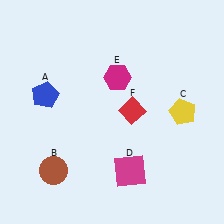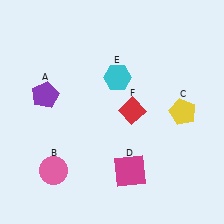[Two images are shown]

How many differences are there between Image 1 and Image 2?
There are 3 differences between the two images.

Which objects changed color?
A changed from blue to purple. B changed from brown to pink. E changed from magenta to cyan.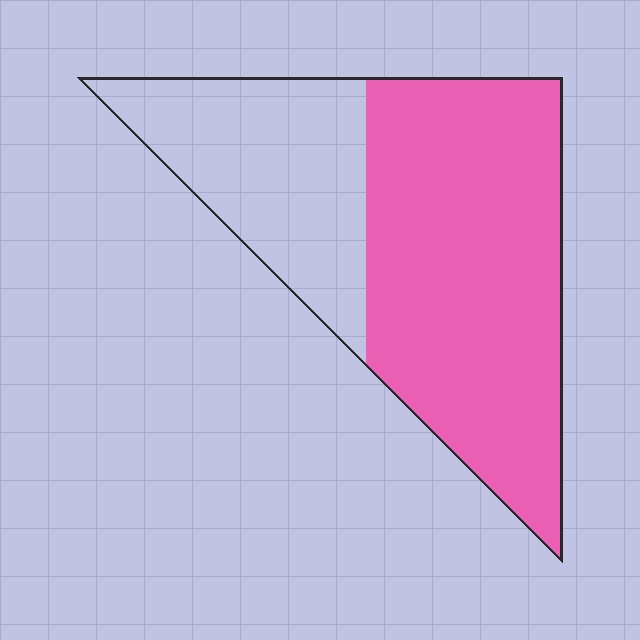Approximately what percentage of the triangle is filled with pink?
Approximately 65%.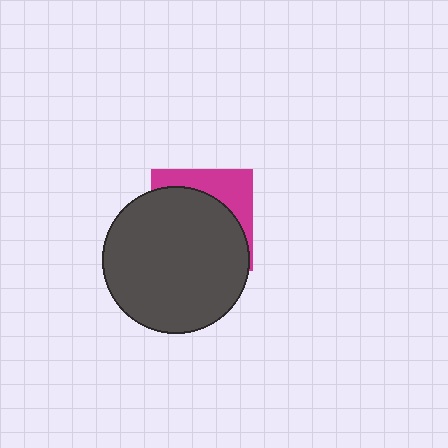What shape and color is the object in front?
The object in front is a dark gray circle.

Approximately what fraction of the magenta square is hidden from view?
Roughly 69% of the magenta square is hidden behind the dark gray circle.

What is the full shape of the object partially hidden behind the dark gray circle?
The partially hidden object is a magenta square.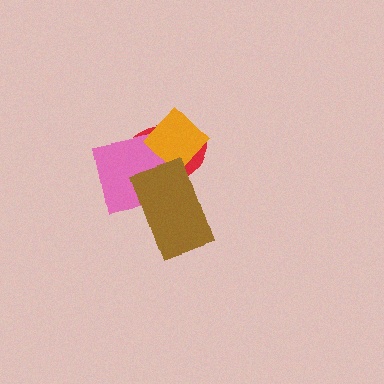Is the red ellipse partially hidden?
Yes, it is partially covered by another shape.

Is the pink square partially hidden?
Yes, it is partially covered by another shape.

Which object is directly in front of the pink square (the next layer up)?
The orange diamond is directly in front of the pink square.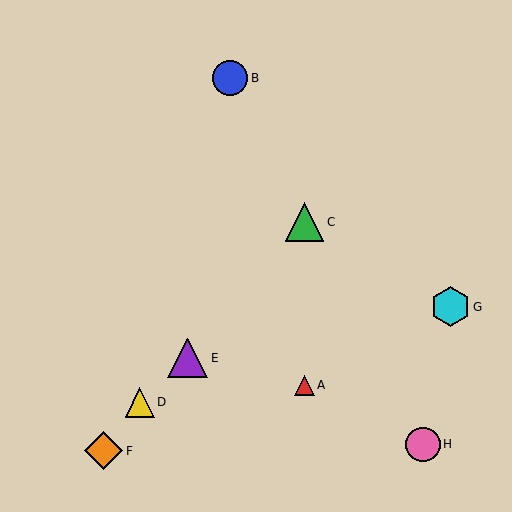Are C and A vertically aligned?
Yes, both are at x≈304.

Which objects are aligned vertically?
Objects A, C are aligned vertically.